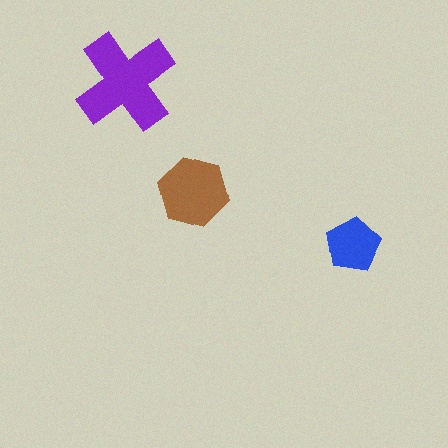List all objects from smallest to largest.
The blue pentagon, the brown hexagon, the purple cross.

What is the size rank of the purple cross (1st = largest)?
1st.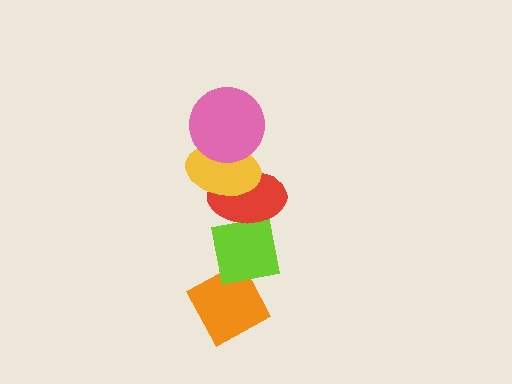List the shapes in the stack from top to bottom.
From top to bottom: the pink circle, the yellow ellipse, the red ellipse, the lime square, the orange diamond.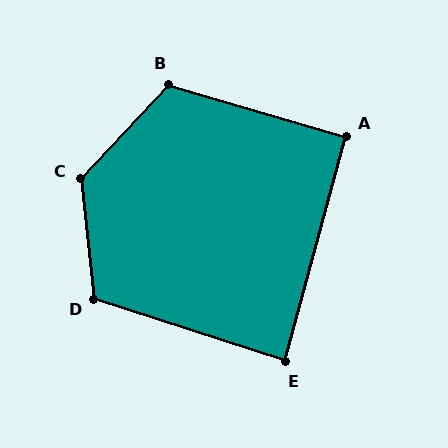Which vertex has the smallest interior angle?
E, at approximately 87 degrees.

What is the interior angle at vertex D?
Approximately 114 degrees (obtuse).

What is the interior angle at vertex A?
Approximately 91 degrees (approximately right).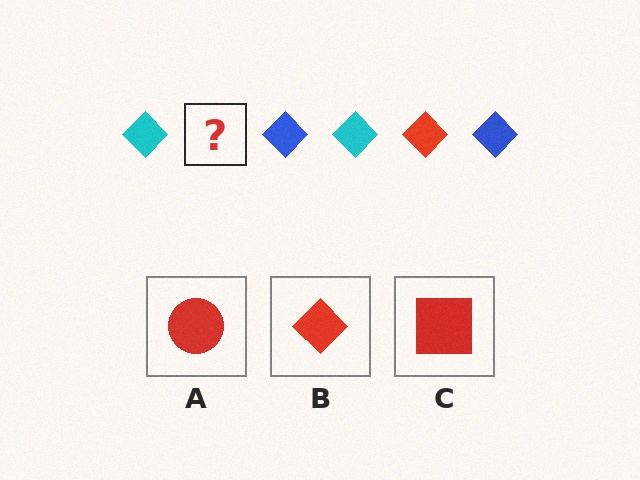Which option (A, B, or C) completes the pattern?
B.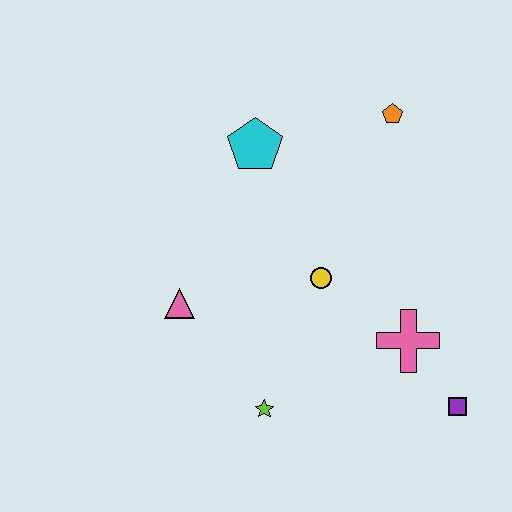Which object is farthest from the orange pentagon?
The lime star is farthest from the orange pentagon.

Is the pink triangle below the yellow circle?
Yes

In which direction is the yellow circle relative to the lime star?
The yellow circle is above the lime star.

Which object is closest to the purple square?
The pink cross is closest to the purple square.